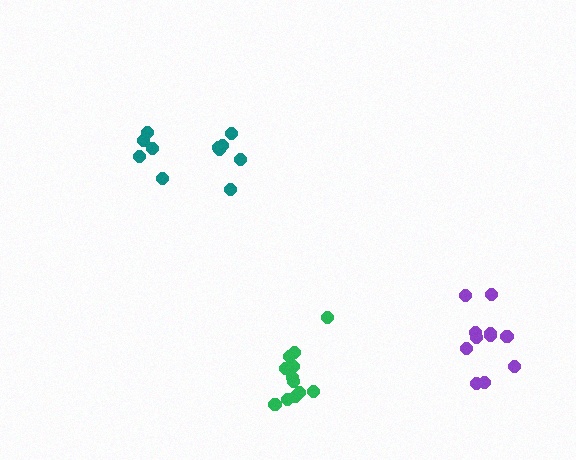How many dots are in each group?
Group 1: 11 dots, Group 2: 11 dots, Group 3: 13 dots (35 total).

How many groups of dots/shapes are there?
There are 3 groups.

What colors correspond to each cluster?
The clusters are colored: purple, teal, green.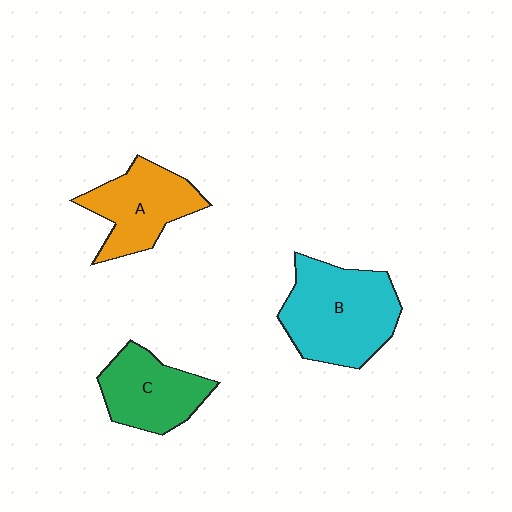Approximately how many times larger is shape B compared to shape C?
Approximately 1.5 times.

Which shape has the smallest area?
Shape C (green).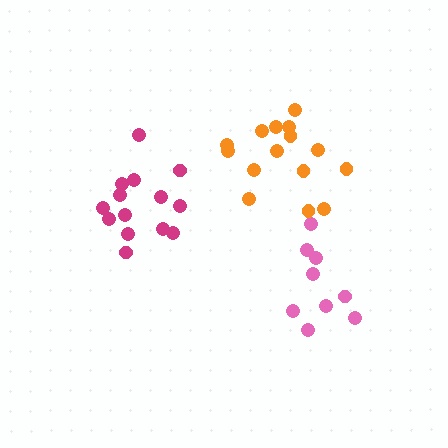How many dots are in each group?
Group 1: 14 dots, Group 2: 9 dots, Group 3: 15 dots (38 total).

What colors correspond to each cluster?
The clusters are colored: magenta, pink, orange.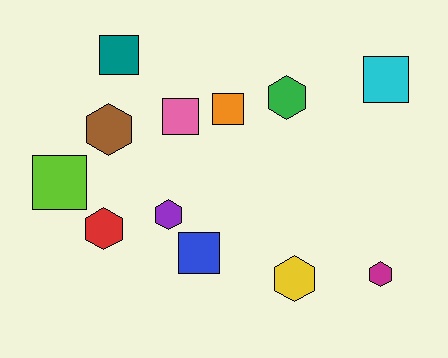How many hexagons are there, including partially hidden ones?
There are 6 hexagons.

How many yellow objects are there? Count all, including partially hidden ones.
There is 1 yellow object.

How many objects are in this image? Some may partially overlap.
There are 12 objects.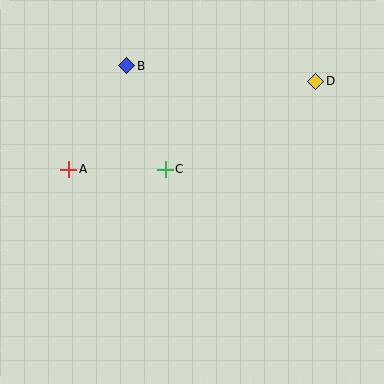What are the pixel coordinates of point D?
Point D is at (316, 81).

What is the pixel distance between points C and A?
The distance between C and A is 96 pixels.